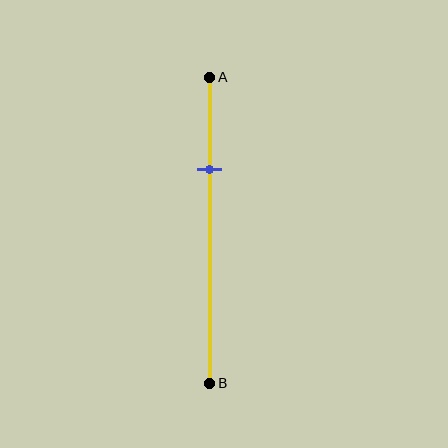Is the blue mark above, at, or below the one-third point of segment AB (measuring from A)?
The blue mark is above the one-third point of segment AB.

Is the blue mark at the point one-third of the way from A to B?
No, the mark is at about 30% from A, not at the 33% one-third point.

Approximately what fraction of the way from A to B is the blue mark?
The blue mark is approximately 30% of the way from A to B.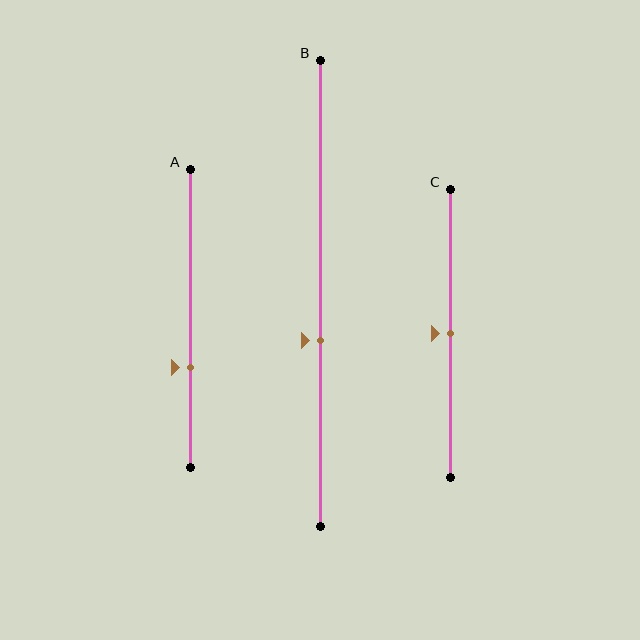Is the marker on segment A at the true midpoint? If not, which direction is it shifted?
No, the marker on segment A is shifted downward by about 16% of the segment length.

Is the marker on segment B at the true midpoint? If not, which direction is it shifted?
No, the marker on segment B is shifted downward by about 10% of the segment length.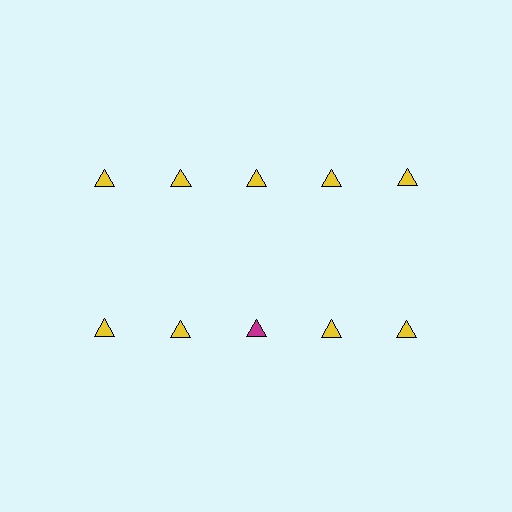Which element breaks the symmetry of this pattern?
The magenta triangle in the second row, center column breaks the symmetry. All other shapes are yellow triangles.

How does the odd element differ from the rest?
It has a different color: magenta instead of yellow.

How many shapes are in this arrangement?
There are 10 shapes arranged in a grid pattern.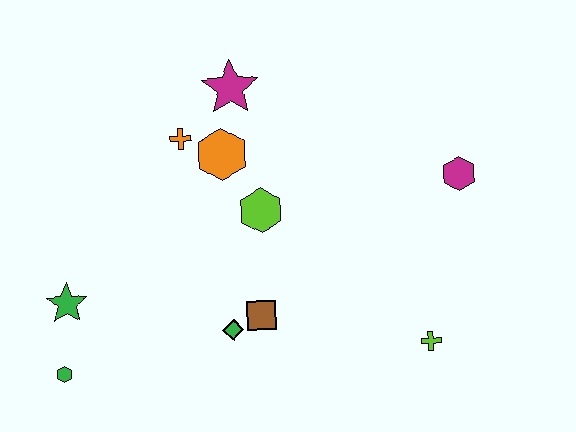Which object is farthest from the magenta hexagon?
The green hexagon is farthest from the magenta hexagon.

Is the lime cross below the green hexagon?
No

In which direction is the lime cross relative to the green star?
The lime cross is to the right of the green star.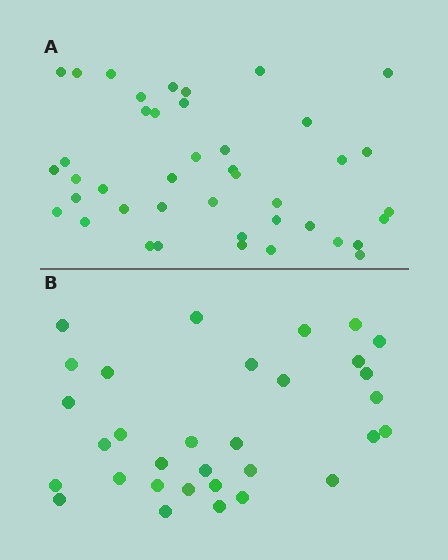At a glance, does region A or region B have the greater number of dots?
Region A (the top region) has more dots.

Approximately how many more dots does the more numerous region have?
Region A has roughly 10 or so more dots than region B.